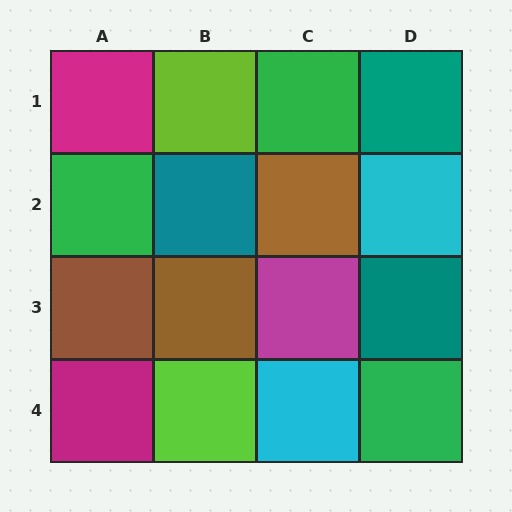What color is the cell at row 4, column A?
Magenta.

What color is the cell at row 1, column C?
Green.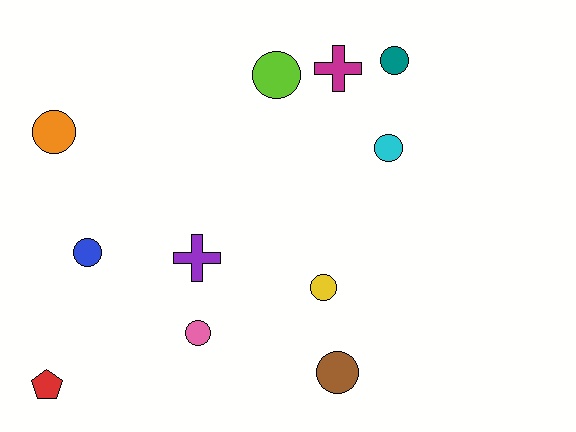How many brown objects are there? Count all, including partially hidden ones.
There is 1 brown object.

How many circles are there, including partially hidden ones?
There are 8 circles.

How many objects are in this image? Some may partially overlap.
There are 11 objects.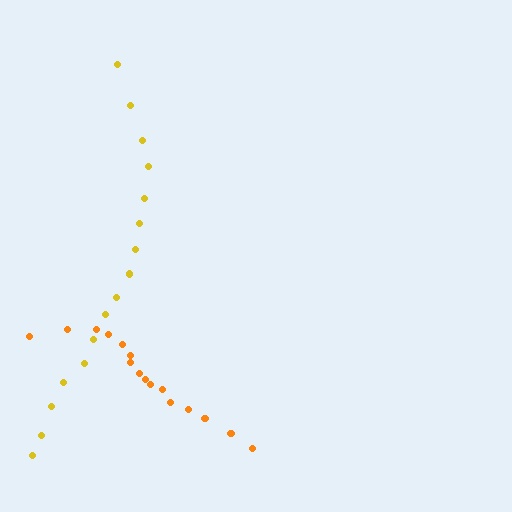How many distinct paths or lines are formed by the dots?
There are 2 distinct paths.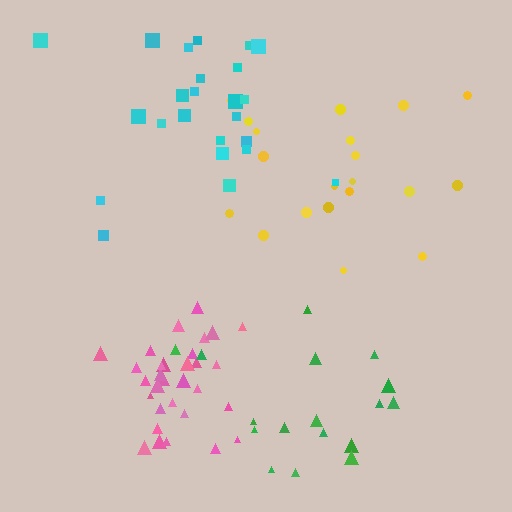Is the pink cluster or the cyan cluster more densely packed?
Pink.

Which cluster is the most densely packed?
Pink.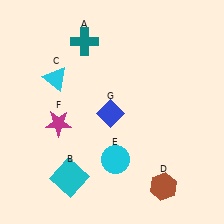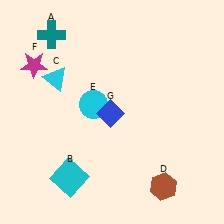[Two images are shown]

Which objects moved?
The objects that moved are: the teal cross (A), the cyan circle (E), the magenta star (F).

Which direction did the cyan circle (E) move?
The cyan circle (E) moved up.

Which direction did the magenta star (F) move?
The magenta star (F) moved up.